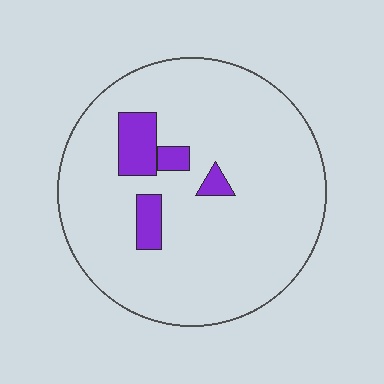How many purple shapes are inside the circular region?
4.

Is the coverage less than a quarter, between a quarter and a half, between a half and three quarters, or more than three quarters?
Less than a quarter.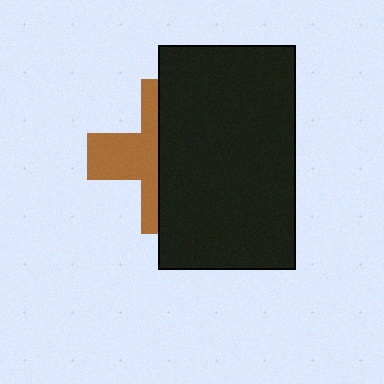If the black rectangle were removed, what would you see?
You would see the complete brown cross.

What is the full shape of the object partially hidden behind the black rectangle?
The partially hidden object is a brown cross.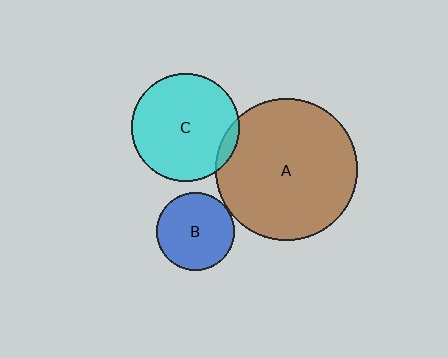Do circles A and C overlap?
Yes.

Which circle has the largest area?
Circle A (brown).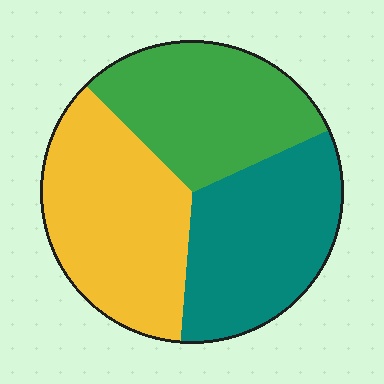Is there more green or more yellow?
Yellow.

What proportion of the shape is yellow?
Yellow covers about 35% of the shape.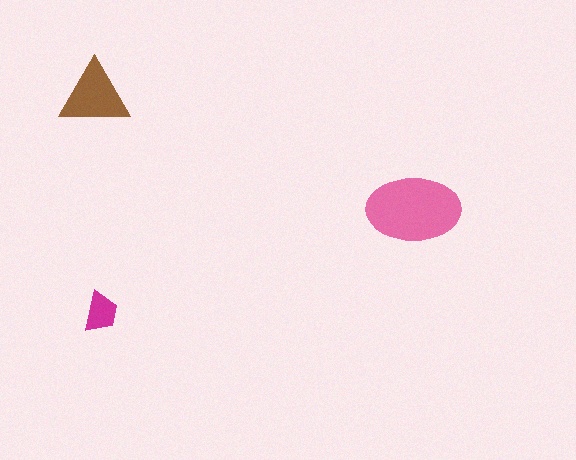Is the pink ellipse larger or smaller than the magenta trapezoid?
Larger.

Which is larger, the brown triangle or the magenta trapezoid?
The brown triangle.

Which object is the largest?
The pink ellipse.